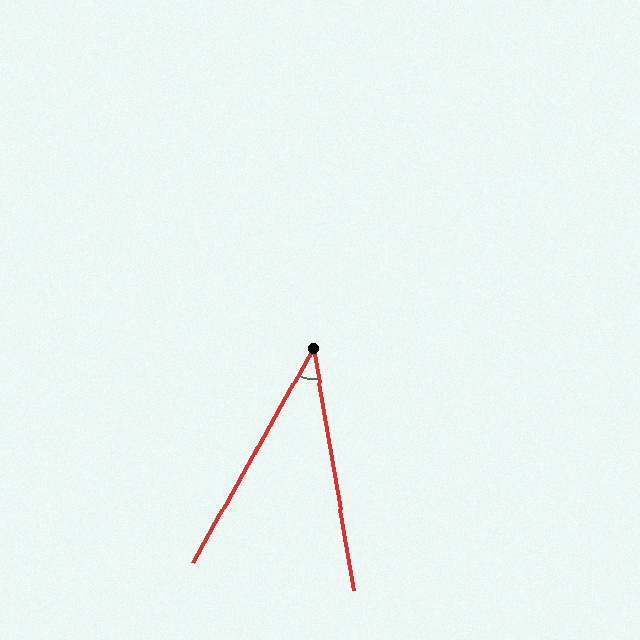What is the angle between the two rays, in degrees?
Approximately 39 degrees.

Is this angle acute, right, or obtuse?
It is acute.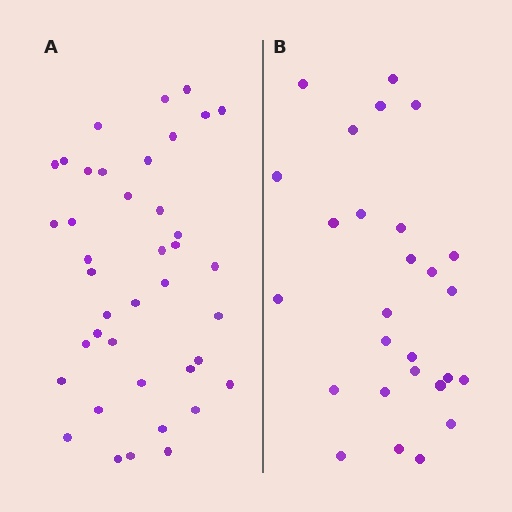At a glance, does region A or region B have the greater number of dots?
Region A (the left region) has more dots.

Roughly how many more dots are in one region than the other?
Region A has approximately 15 more dots than region B.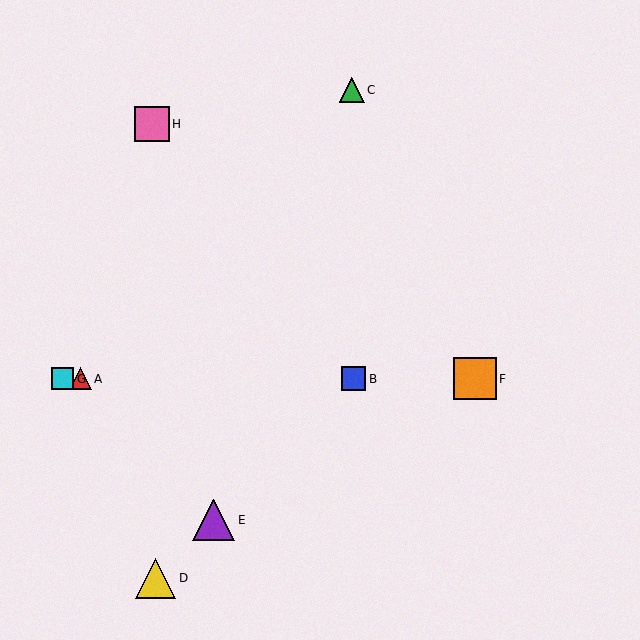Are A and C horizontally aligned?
No, A is at y≈379 and C is at y≈90.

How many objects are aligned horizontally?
4 objects (A, B, F, G) are aligned horizontally.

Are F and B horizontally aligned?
Yes, both are at y≈379.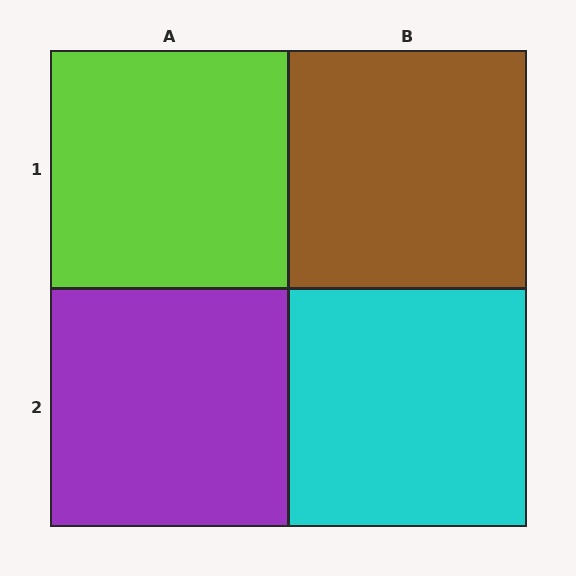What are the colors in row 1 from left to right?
Lime, brown.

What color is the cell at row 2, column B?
Cyan.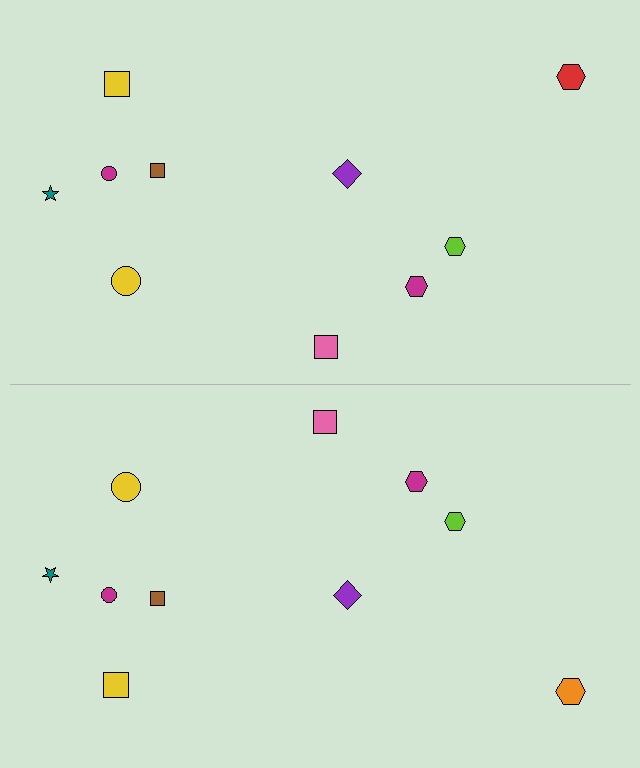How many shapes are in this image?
There are 20 shapes in this image.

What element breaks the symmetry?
The orange hexagon on the bottom side breaks the symmetry — its mirror counterpart is red.